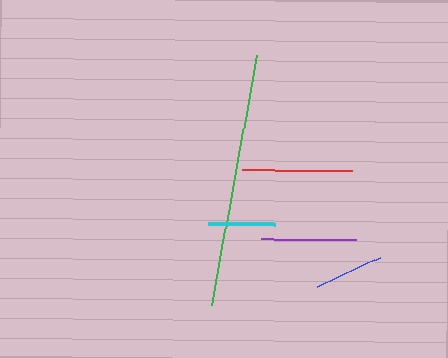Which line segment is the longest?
The green line is the longest at approximately 254 pixels.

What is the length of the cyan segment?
The cyan segment is approximately 67 pixels long.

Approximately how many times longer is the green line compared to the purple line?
The green line is approximately 2.7 times the length of the purple line.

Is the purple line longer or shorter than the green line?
The green line is longer than the purple line.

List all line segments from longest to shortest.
From longest to shortest: green, red, purple, blue, cyan.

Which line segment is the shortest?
The cyan line is the shortest at approximately 67 pixels.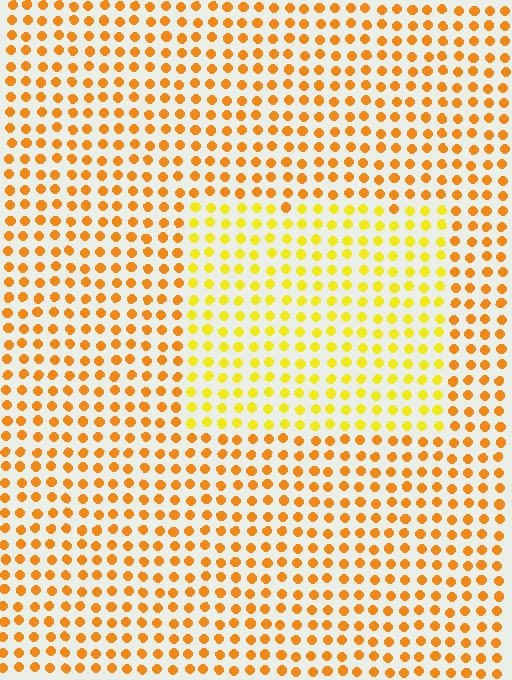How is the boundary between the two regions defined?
The boundary is defined purely by a slight shift in hue (about 27 degrees). Spacing, size, and orientation are identical on both sides.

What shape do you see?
I see a rectangle.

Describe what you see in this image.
The image is filled with small orange elements in a uniform arrangement. A rectangle-shaped region is visible where the elements are tinted to a slightly different hue, forming a subtle color boundary.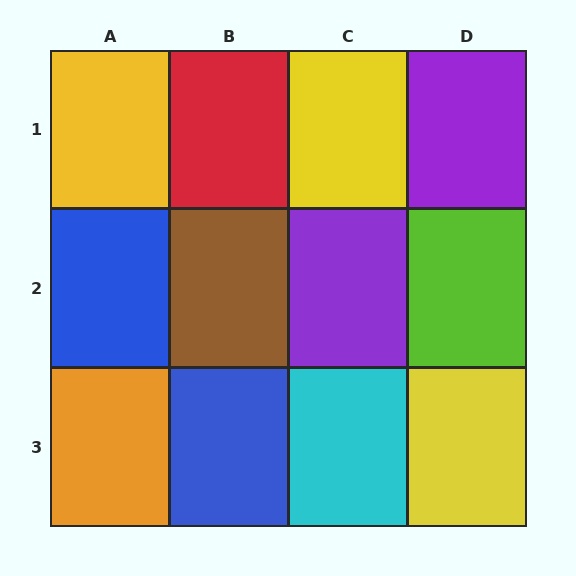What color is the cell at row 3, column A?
Orange.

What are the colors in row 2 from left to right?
Blue, brown, purple, lime.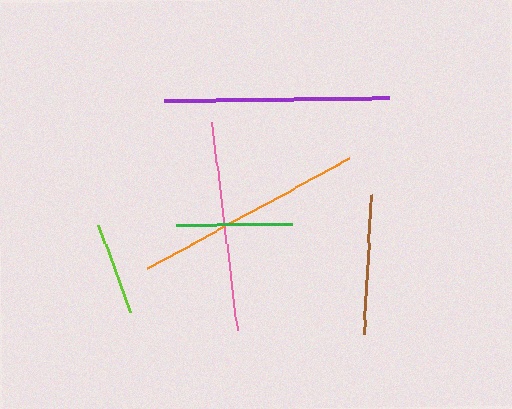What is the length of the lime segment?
The lime segment is approximately 93 pixels long.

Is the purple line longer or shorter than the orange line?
The orange line is longer than the purple line.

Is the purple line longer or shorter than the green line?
The purple line is longer than the green line.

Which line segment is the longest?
The orange line is the longest at approximately 230 pixels.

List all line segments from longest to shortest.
From longest to shortest: orange, purple, pink, brown, green, lime.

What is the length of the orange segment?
The orange segment is approximately 230 pixels long.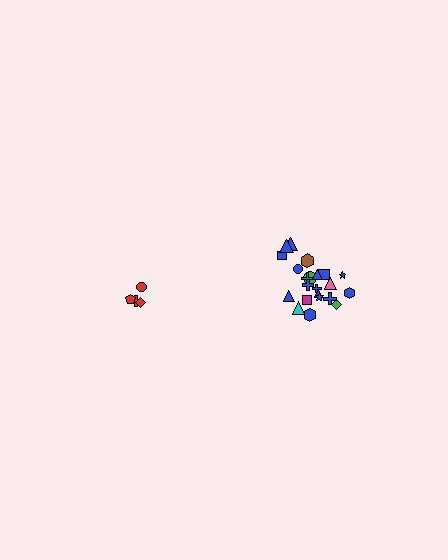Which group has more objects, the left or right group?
The right group.